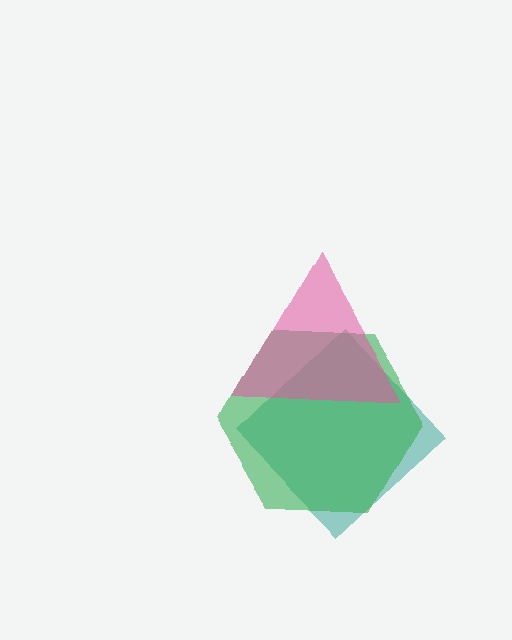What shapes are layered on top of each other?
The layered shapes are: a teal diamond, a green hexagon, a pink triangle.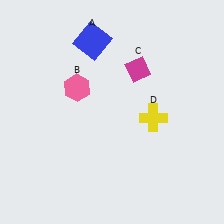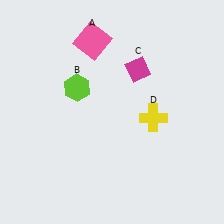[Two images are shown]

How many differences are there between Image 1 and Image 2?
There are 2 differences between the two images.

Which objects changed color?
A changed from blue to pink. B changed from pink to lime.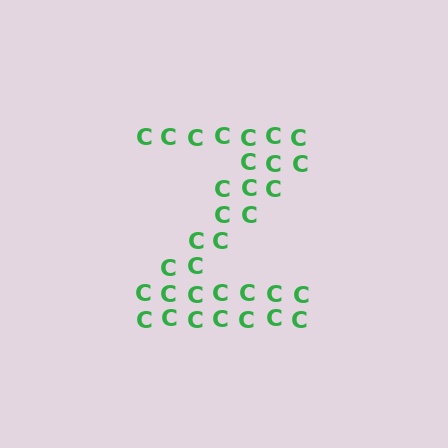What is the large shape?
The large shape is the letter Z.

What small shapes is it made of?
It is made of small letter C's.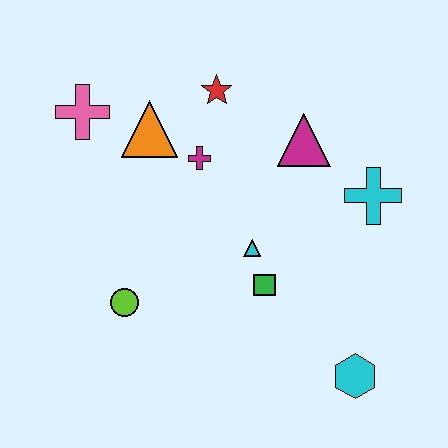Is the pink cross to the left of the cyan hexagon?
Yes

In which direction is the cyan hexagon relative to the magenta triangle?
The cyan hexagon is below the magenta triangle.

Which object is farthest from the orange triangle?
The cyan hexagon is farthest from the orange triangle.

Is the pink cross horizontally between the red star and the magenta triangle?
No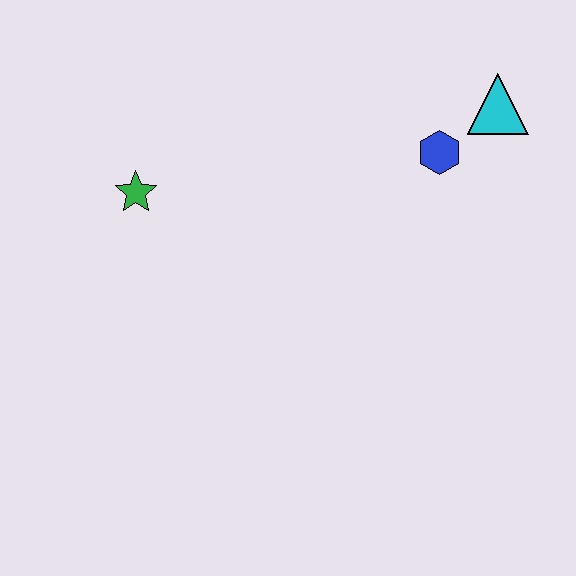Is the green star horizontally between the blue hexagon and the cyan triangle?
No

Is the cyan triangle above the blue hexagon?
Yes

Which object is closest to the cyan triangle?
The blue hexagon is closest to the cyan triangle.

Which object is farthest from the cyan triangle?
The green star is farthest from the cyan triangle.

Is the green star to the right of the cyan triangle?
No